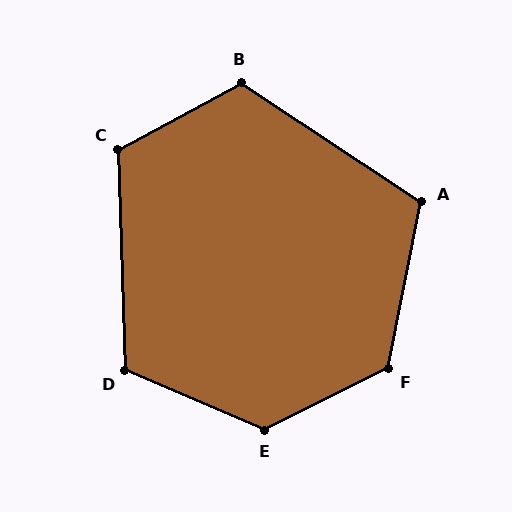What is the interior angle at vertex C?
Approximately 117 degrees (obtuse).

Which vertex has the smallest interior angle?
A, at approximately 112 degrees.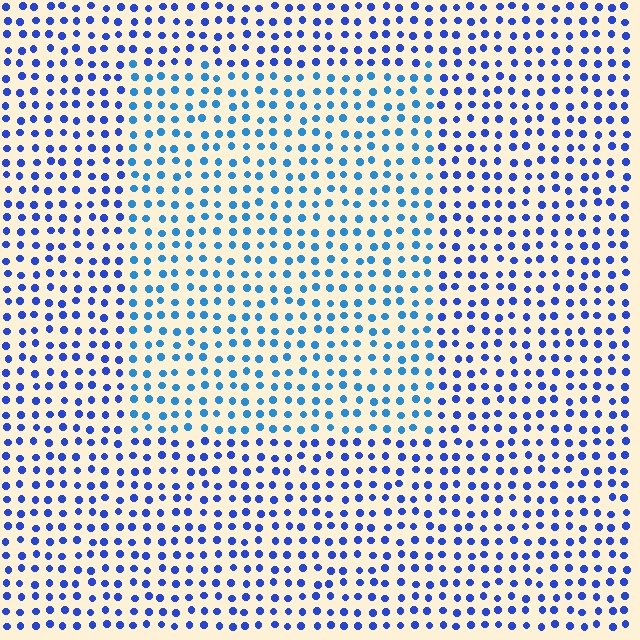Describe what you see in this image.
The image is filled with small blue elements in a uniform arrangement. A rectangle-shaped region is visible where the elements are tinted to a slightly different hue, forming a subtle color boundary.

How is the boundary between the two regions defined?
The boundary is defined purely by a slight shift in hue (about 25 degrees). Spacing, size, and orientation are identical on both sides.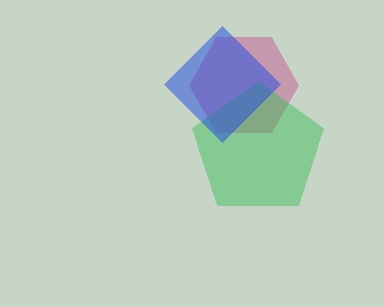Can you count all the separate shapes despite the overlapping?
Yes, there are 3 separate shapes.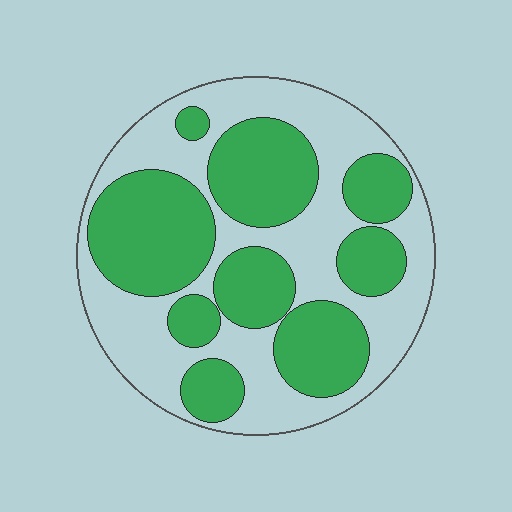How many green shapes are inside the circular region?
9.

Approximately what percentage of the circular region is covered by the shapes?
Approximately 50%.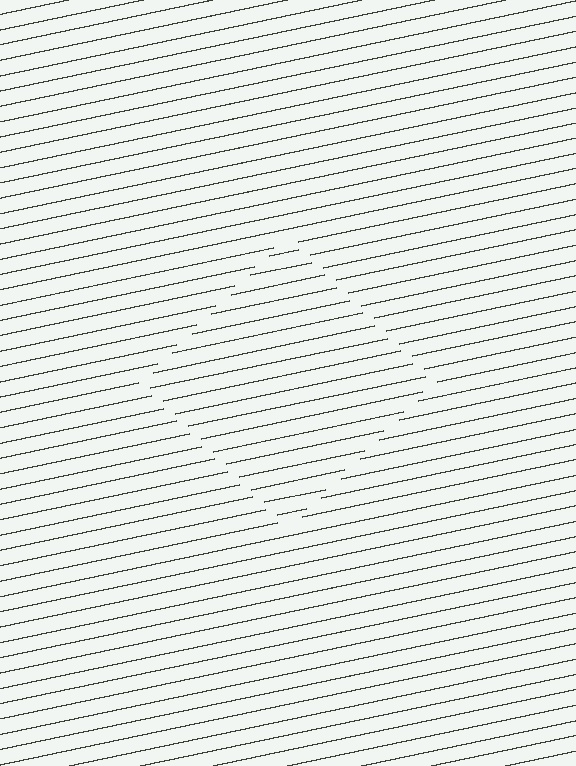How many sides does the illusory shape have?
4 sides — the line-ends trace a square.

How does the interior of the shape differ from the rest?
The interior of the shape contains the same grating, shifted by half a period — the contour is defined by the phase discontinuity where line-ends from the inner and outer gratings abut.